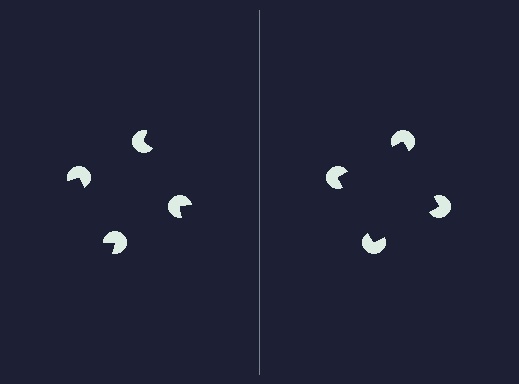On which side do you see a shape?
An illusory square appears on the right side. On the left side the wedge cuts are rotated, so no coherent shape forms.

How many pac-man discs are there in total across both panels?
8 — 4 on each side.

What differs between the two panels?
The pac-man discs are positioned identically on both sides; only the wedge orientations differ. On the right they align to a square; on the left they are misaligned.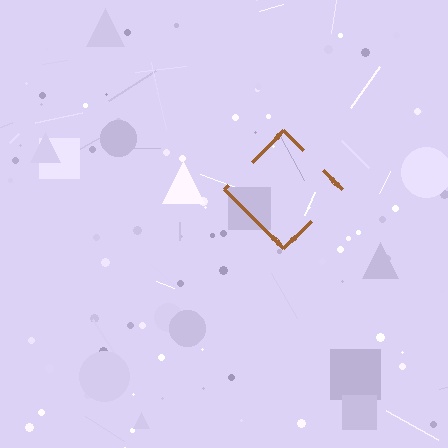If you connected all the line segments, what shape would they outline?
They would outline a diamond.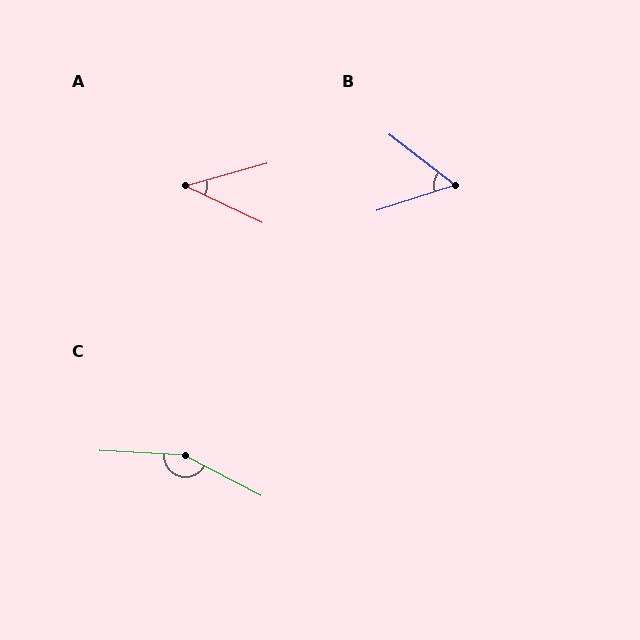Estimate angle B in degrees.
Approximately 56 degrees.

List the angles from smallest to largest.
A (41°), B (56°), C (155°).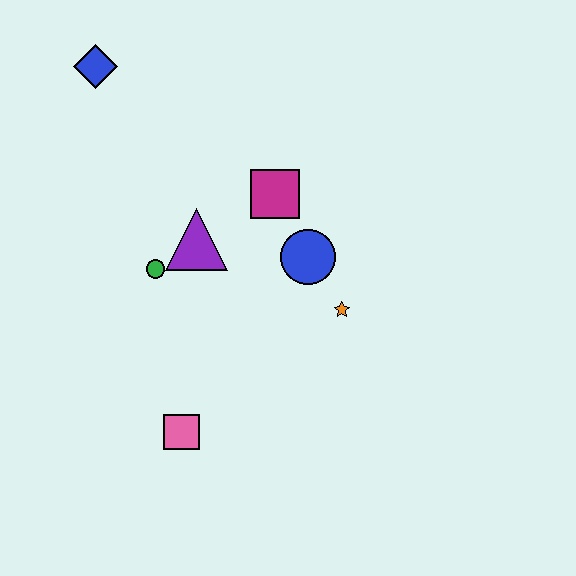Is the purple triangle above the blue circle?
Yes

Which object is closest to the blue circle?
The orange star is closest to the blue circle.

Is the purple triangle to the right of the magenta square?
No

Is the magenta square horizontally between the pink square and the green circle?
No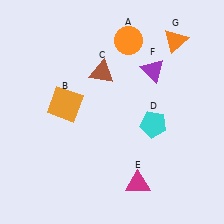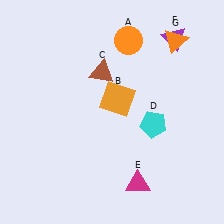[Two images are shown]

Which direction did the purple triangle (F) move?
The purple triangle (F) moved up.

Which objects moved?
The objects that moved are: the orange square (B), the purple triangle (F).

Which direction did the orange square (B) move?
The orange square (B) moved right.